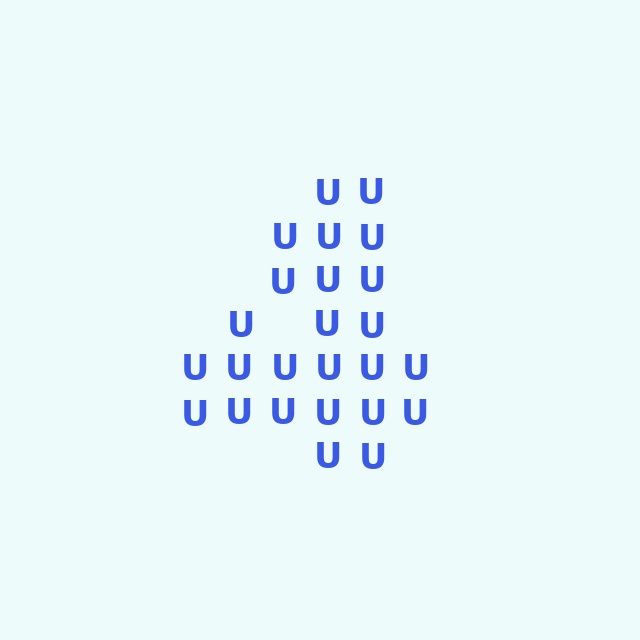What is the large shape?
The large shape is the digit 4.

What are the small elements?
The small elements are letter U's.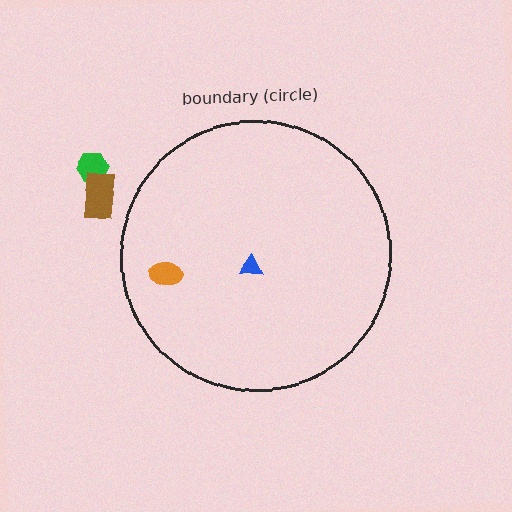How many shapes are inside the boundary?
2 inside, 2 outside.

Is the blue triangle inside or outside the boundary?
Inside.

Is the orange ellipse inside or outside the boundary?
Inside.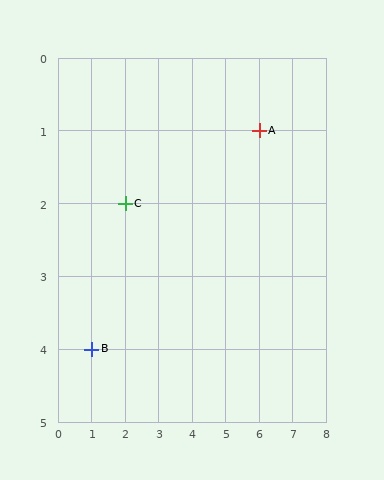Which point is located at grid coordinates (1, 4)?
Point B is at (1, 4).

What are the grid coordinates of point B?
Point B is at grid coordinates (1, 4).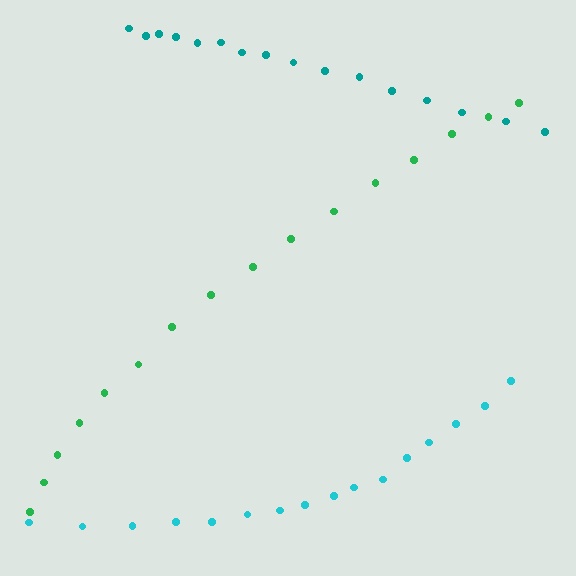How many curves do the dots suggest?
There are 3 distinct paths.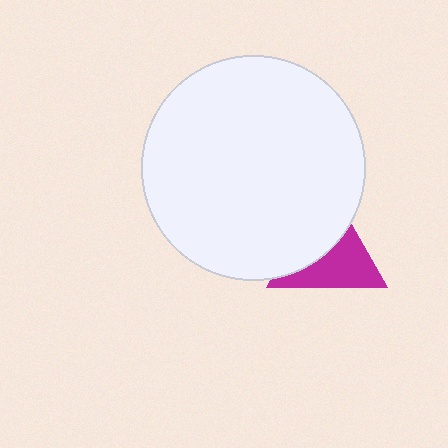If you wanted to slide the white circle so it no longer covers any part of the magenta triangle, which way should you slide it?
Slide it toward the upper-left — that is the most direct way to separate the two shapes.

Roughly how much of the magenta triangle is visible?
About half of it is visible (roughly 52%).